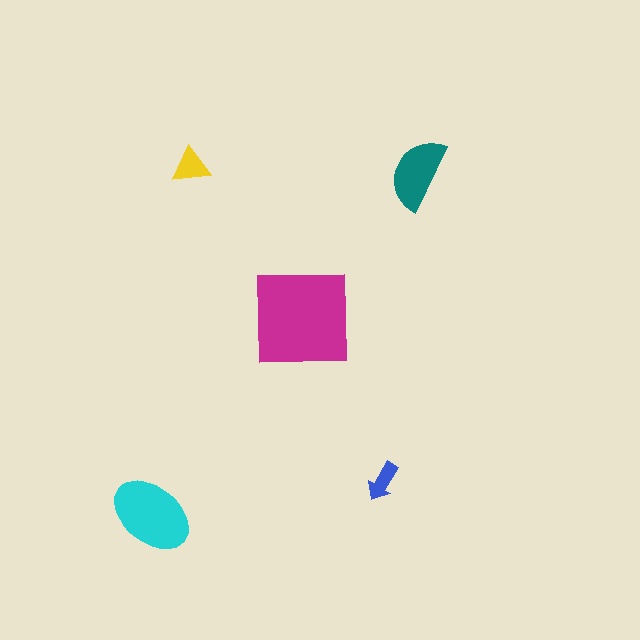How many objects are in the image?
There are 5 objects in the image.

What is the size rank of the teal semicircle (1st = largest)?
3rd.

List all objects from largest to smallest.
The magenta square, the cyan ellipse, the teal semicircle, the yellow triangle, the blue arrow.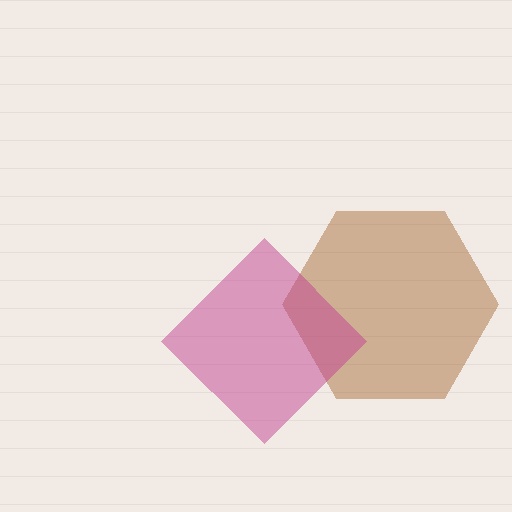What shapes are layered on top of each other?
The layered shapes are: a brown hexagon, a magenta diamond.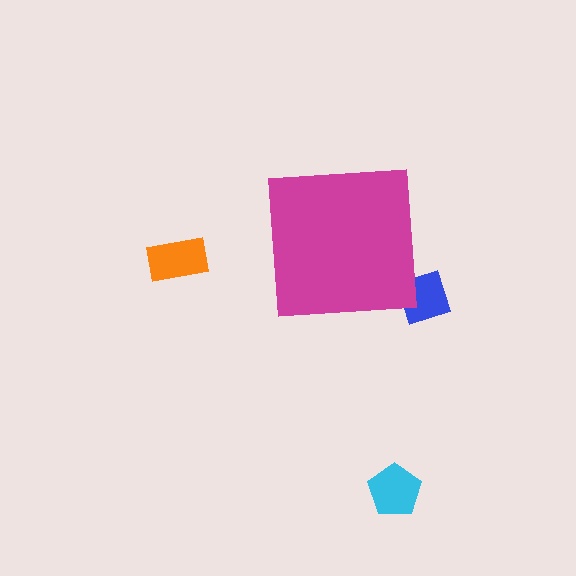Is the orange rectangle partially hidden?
No, the orange rectangle is fully visible.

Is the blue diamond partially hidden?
Yes, the blue diamond is partially hidden behind the magenta square.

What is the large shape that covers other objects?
A magenta square.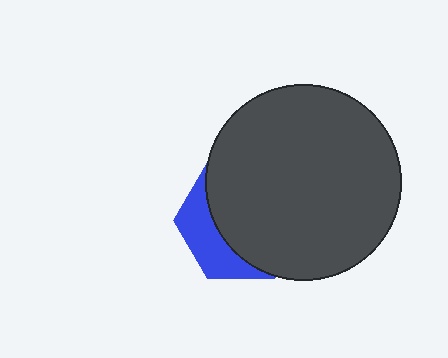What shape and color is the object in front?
The object in front is a dark gray circle.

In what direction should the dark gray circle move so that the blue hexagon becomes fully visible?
The dark gray circle should move right. That is the shortest direction to clear the overlap and leave the blue hexagon fully visible.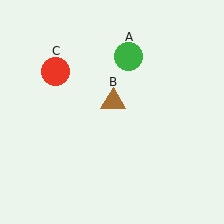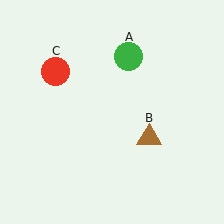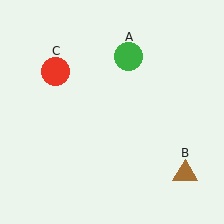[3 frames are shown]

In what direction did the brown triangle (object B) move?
The brown triangle (object B) moved down and to the right.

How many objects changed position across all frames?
1 object changed position: brown triangle (object B).